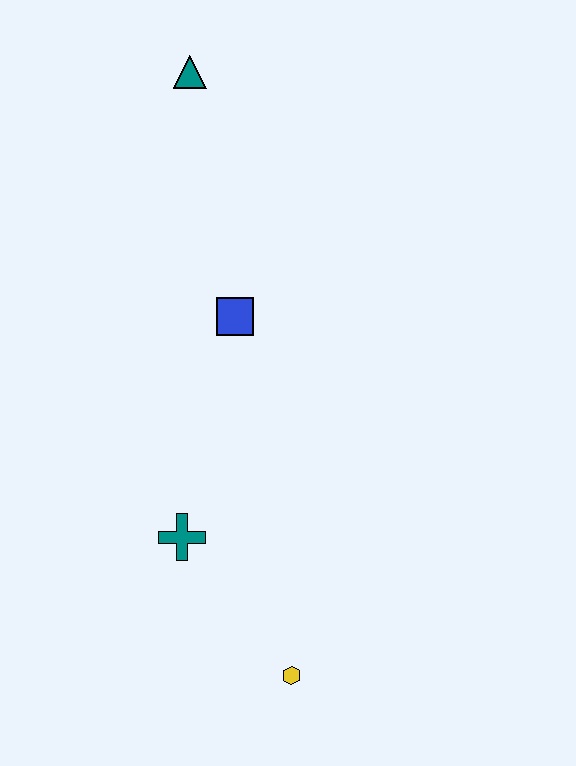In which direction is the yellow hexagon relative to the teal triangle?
The yellow hexagon is below the teal triangle.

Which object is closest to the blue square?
The teal cross is closest to the blue square.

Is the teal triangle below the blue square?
No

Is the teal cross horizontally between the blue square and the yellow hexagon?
No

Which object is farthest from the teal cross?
The teal triangle is farthest from the teal cross.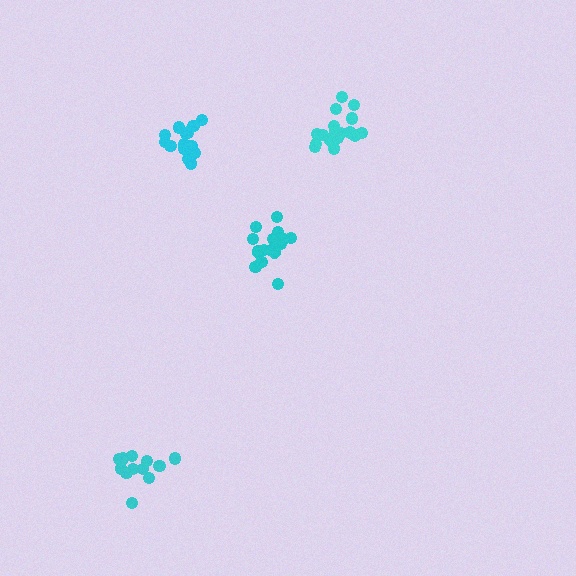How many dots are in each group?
Group 1: 17 dots, Group 2: 17 dots, Group 3: 12 dots, Group 4: 17 dots (63 total).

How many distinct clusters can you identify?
There are 4 distinct clusters.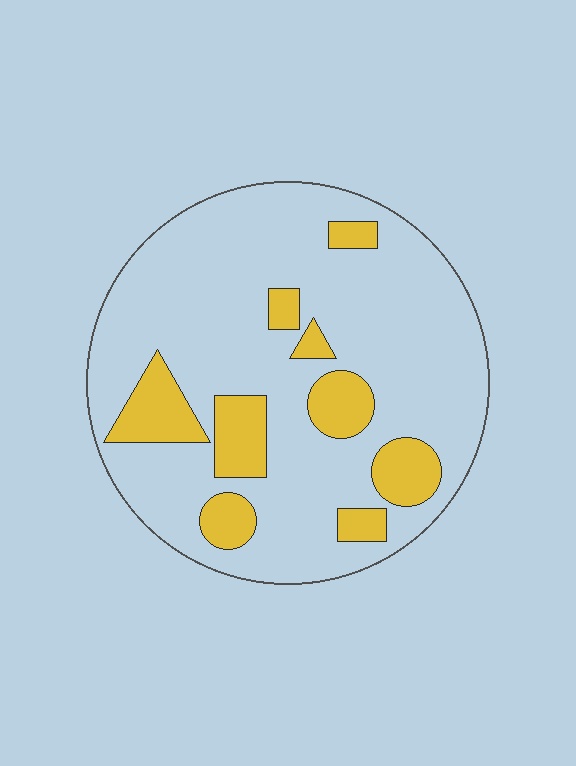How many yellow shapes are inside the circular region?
9.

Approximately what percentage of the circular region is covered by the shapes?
Approximately 20%.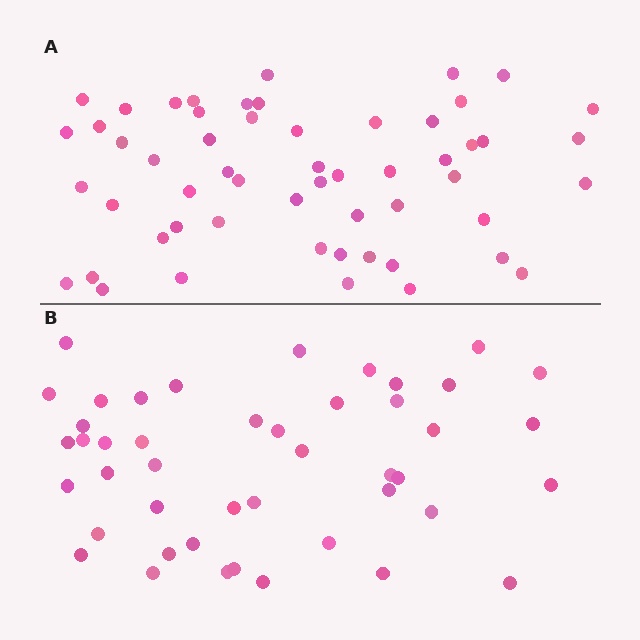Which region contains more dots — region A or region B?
Region A (the top region) has more dots.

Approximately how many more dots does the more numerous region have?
Region A has roughly 10 or so more dots than region B.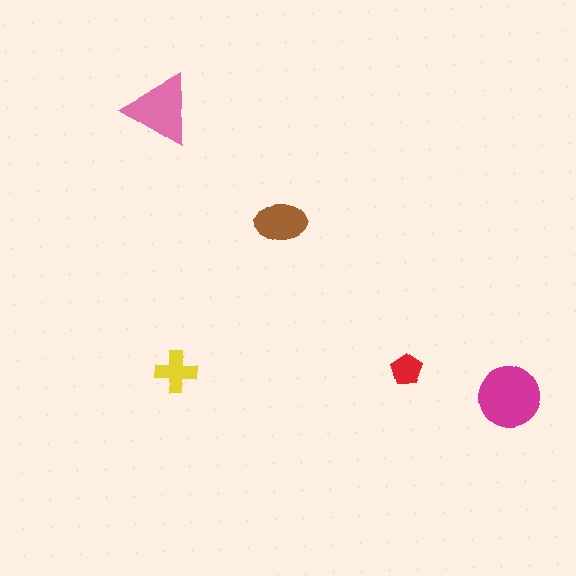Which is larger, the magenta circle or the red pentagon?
The magenta circle.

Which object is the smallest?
The red pentagon.